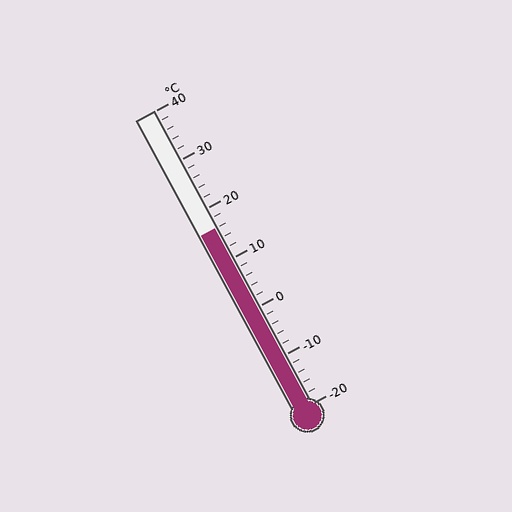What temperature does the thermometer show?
The thermometer shows approximately 16°C.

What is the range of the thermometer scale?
The thermometer scale ranges from -20°C to 40°C.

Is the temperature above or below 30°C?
The temperature is below 30°C.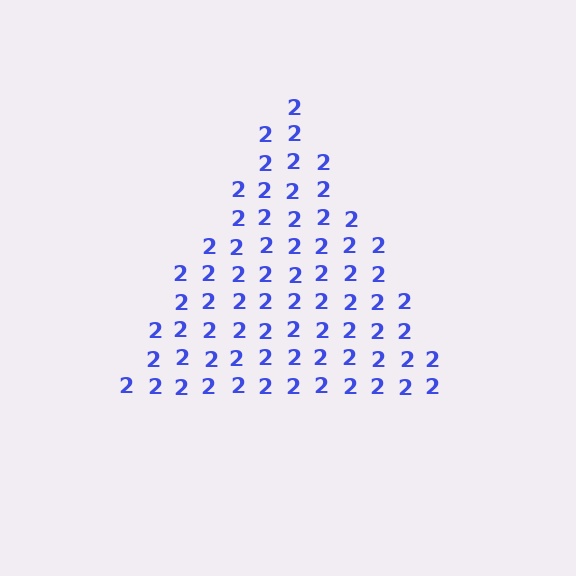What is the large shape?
The large shape is a triangle.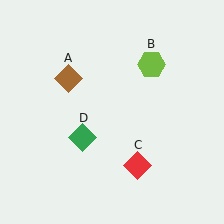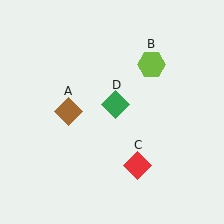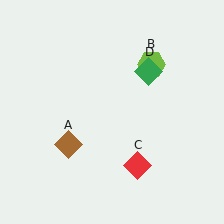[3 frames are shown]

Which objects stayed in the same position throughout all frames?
Lime hexagon (object B) and red diamond (object C) remained stationary.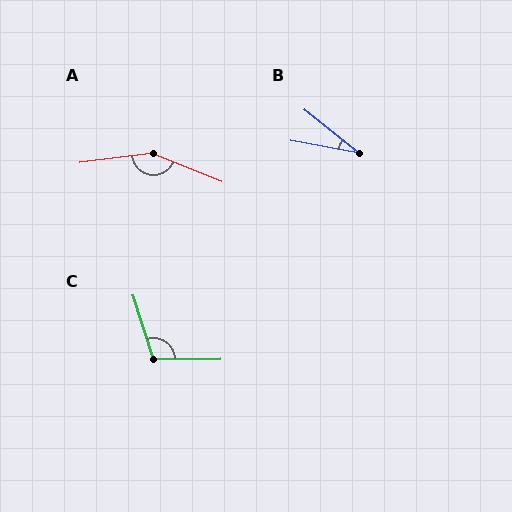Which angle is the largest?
A, at approximately 151 degrees.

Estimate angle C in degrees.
Approximately 107 degrees.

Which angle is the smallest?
B, at approximately 28 degrees.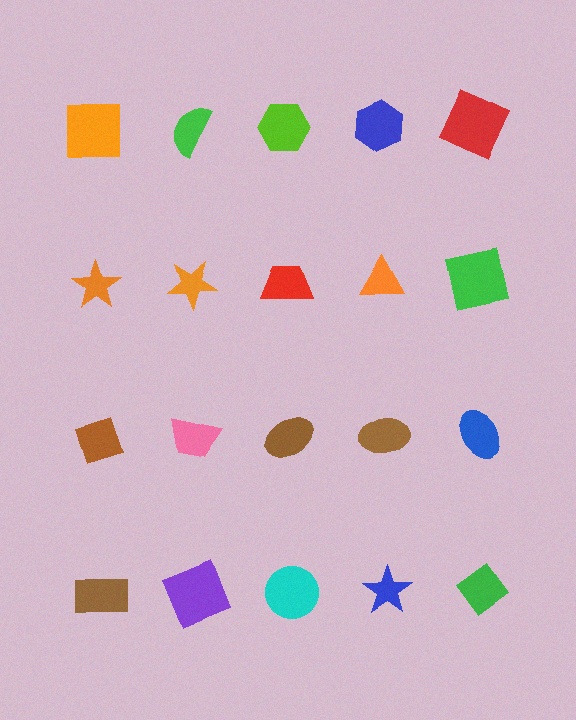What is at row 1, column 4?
A blue hexagon.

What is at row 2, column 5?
A green square.